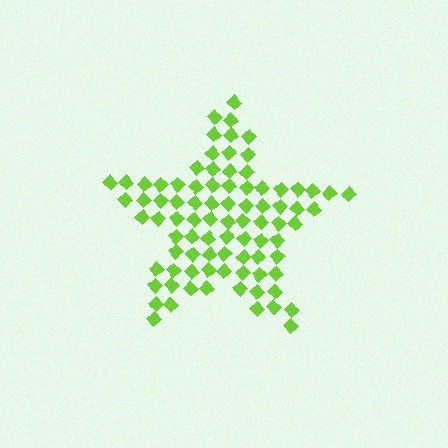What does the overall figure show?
The overall figure shows a star.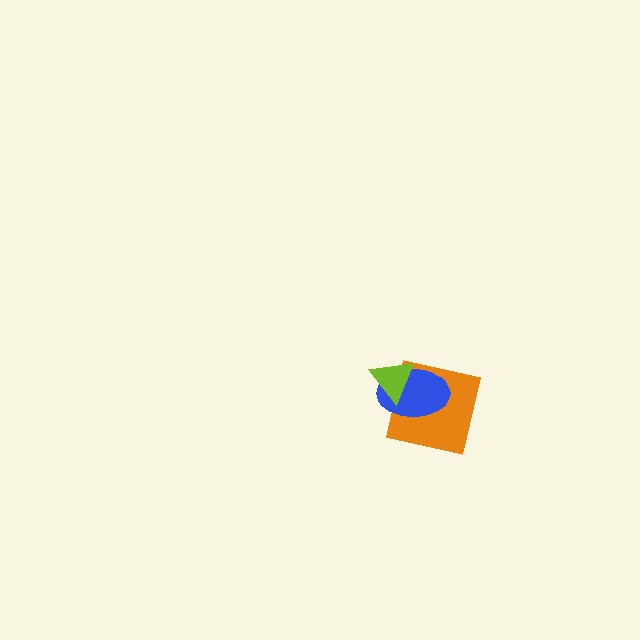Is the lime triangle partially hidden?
No, no other shape covers it.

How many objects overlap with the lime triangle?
2 objects overlap with the lime triangle.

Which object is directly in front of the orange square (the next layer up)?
The blue ellipse is directly in front of the orange square.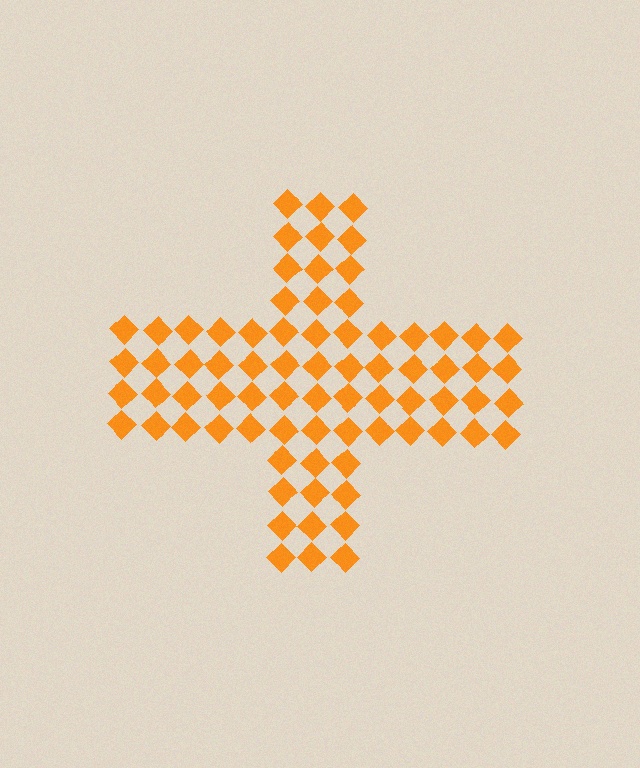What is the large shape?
The large shape is a cross.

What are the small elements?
The small elements are diamonds.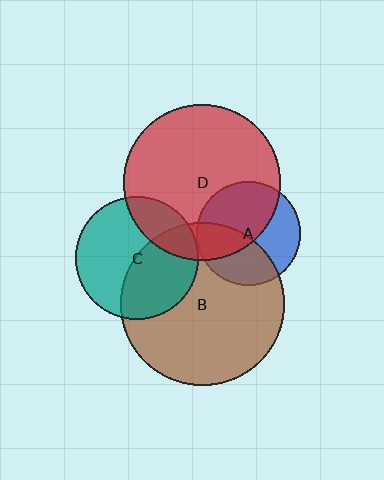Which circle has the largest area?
Circle B (brown).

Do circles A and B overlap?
Yes.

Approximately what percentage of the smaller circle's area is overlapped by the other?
Approximately 40%.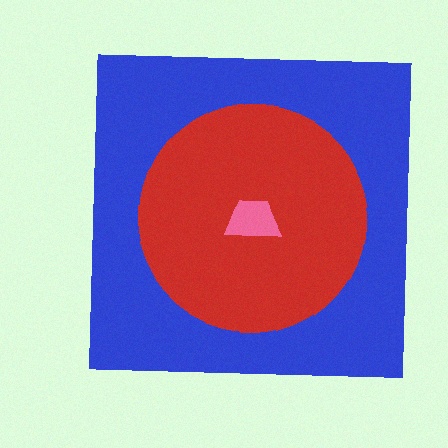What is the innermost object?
The pink trapezoid.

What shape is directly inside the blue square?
The red circle.